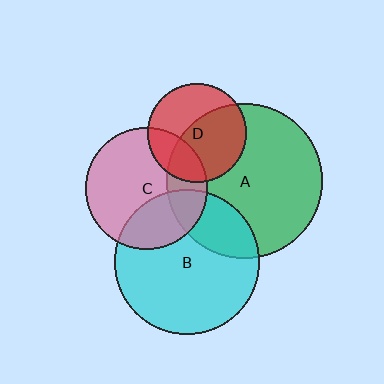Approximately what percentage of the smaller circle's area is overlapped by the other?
Approximately 30%.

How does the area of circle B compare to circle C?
Approximately 1.4 times.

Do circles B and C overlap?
Yes.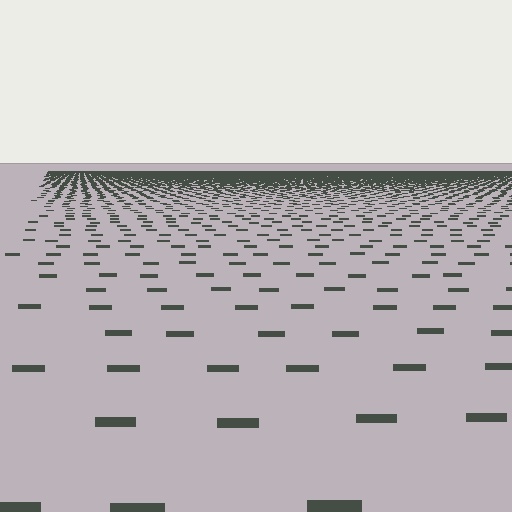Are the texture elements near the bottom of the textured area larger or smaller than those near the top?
Larger. Near the bottom, elements are closer to the viewer and appear at a bigger on-screen size.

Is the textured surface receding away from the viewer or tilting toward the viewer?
The surface is receding away from the viewer. Texture elements get smaller and denser toward the top.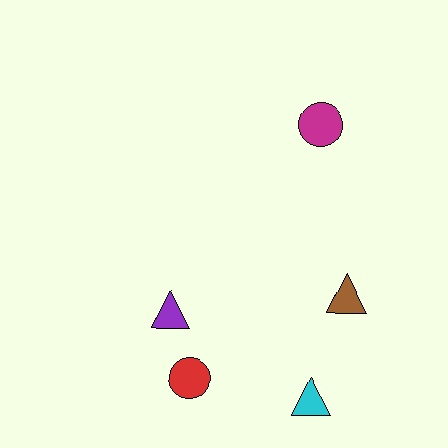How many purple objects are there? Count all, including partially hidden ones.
There is 1 purple object.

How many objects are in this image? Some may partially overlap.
There are 5 objects.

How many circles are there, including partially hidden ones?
There are 2 circles.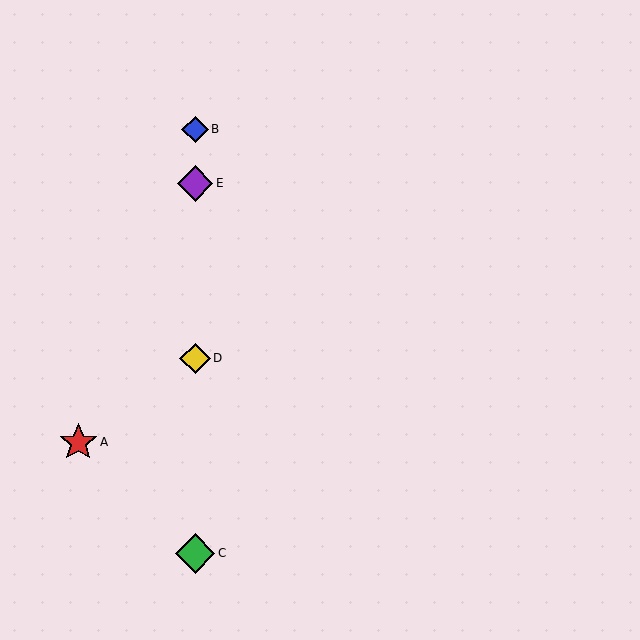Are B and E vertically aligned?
Yes, both are at x≈195.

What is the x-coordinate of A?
Object A is at x≈78.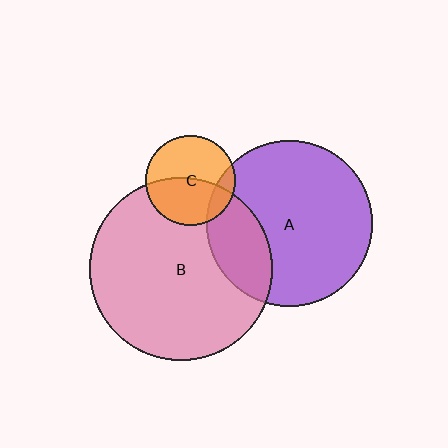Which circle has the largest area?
Circle B (pink).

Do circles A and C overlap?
Yes.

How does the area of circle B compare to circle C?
Approximately 4.1 times.